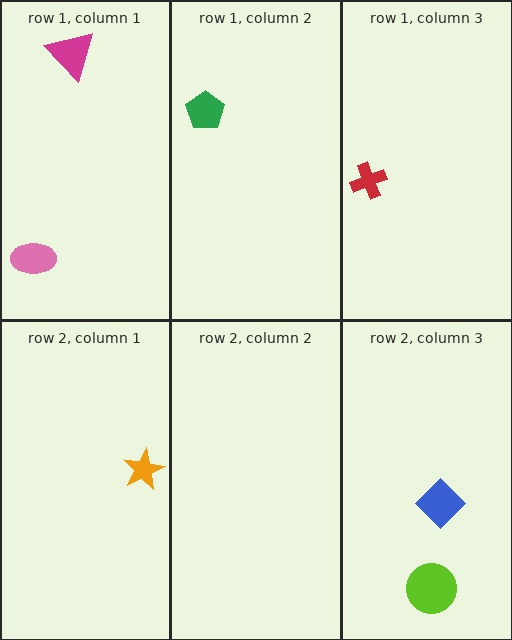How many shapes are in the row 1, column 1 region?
2.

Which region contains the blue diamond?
The row 2, column 3 region.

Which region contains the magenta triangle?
The row 1, column 1 region.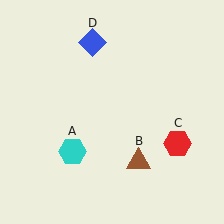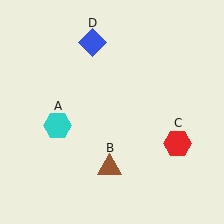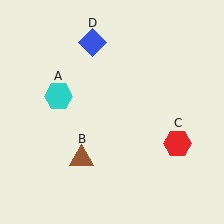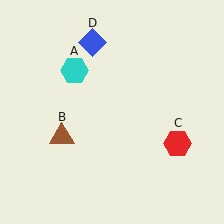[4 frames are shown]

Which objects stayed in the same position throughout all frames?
Red hexagon (object C) and blue diamond (object D) remained stationary.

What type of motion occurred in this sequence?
The cyan hexagon (object A), brown triangle (object B) rotated clockwise around the center of the scene.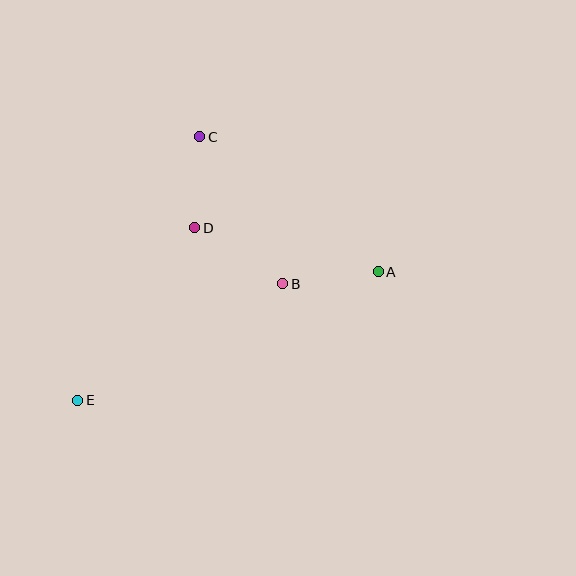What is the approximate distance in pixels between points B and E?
The distance between B and E is approximately 236 pixels.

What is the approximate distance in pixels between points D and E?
The distance between D and E is approximately 208 pixels.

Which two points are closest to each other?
Points C and D are closest to each other.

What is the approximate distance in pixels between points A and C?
The distance between A and C is approximately 224 pixels.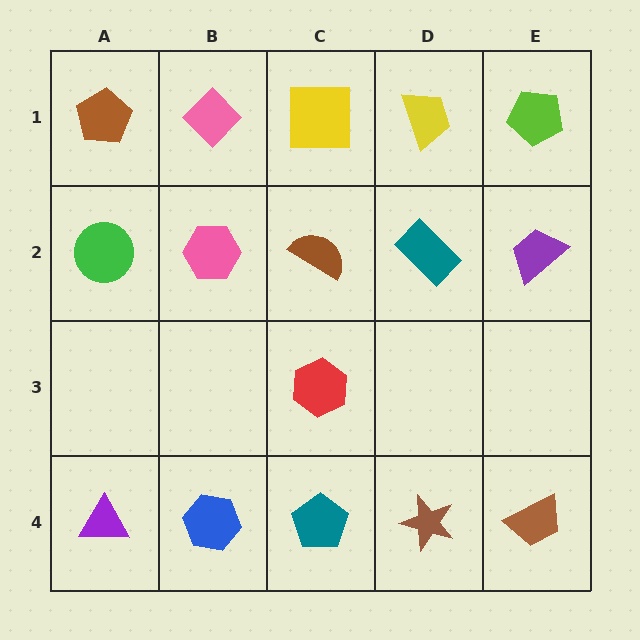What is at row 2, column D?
A teal rectangle.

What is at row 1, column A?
A brown pentagon.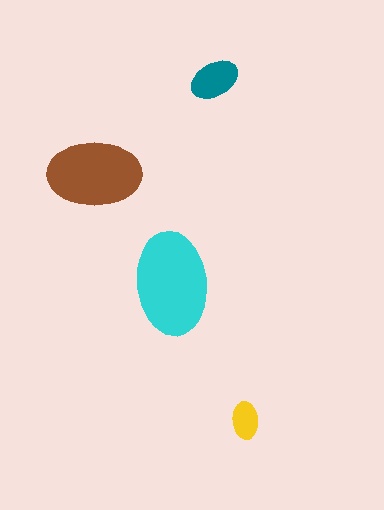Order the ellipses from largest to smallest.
the cyan one, the brown one, the teal one, the yellow one.